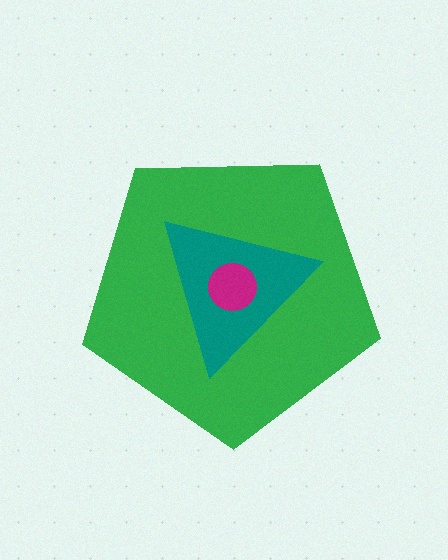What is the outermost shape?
The green pentagon.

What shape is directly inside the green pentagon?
The teal triangle.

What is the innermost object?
The magenta circle.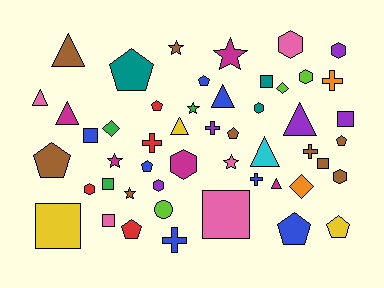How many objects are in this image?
There are 50 objects.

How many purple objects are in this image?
There are 5 purple objects.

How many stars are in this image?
There are 6 stars.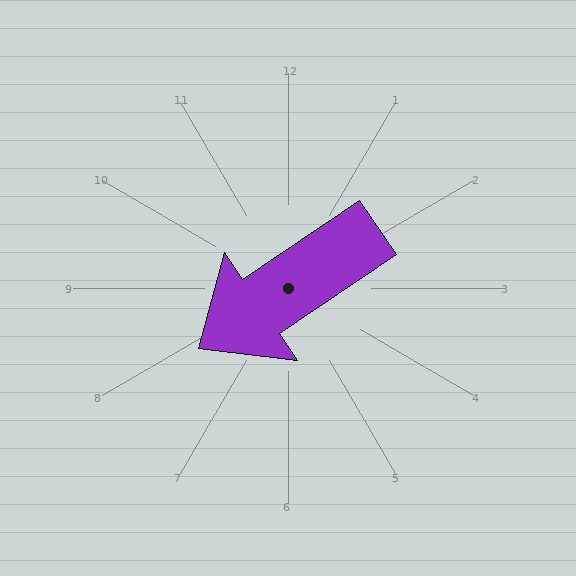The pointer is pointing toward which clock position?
Roughly 8 o'clock.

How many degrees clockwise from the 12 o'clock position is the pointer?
Approximately 236 degrees.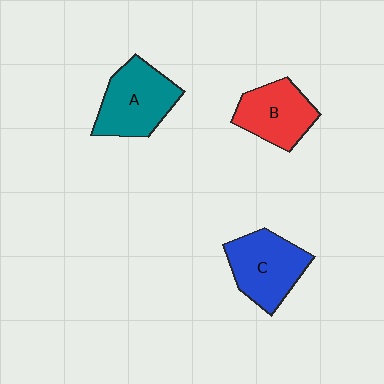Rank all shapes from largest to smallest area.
From largest to smallest: A (teal), C (blue), B (red).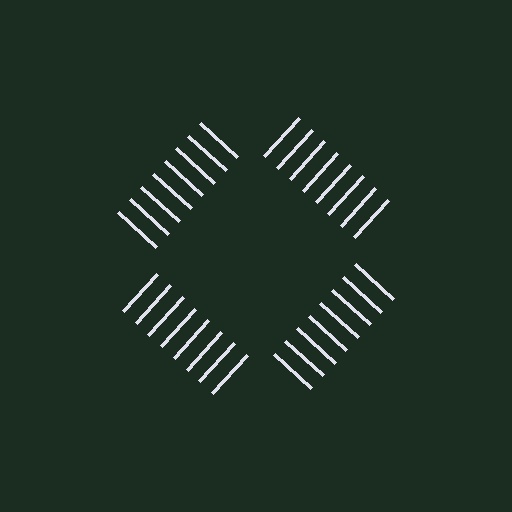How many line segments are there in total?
32 — 8 along each of the 4 edges.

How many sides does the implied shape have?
4 sides — the line-ends trace a square.